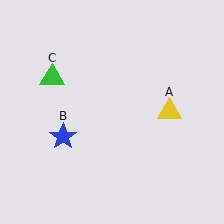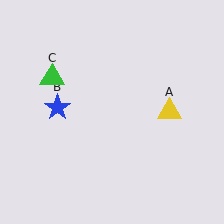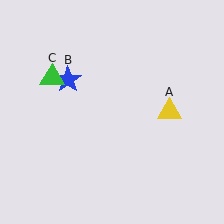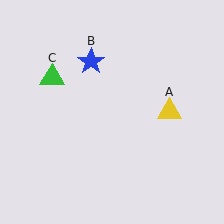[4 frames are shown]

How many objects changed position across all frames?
1 object changed position: blue star (object B).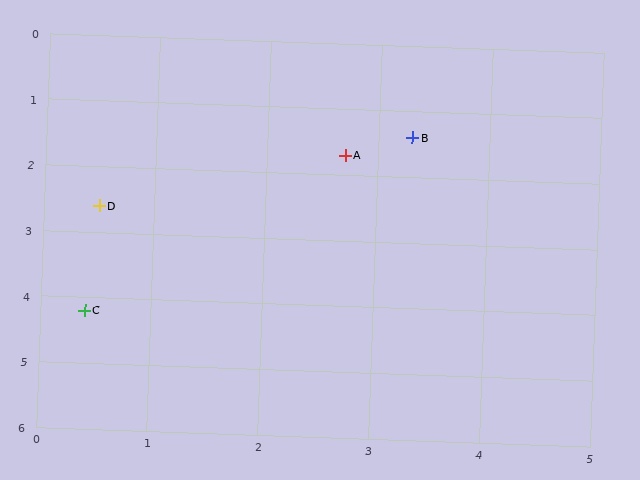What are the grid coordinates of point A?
Point A is at approximately (2.7, 1.7).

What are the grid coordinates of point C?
Point C is at approximately (0.4, 4.2).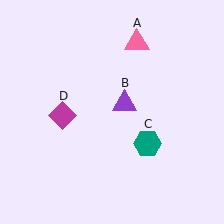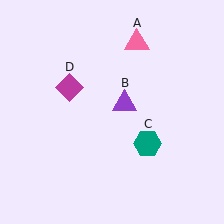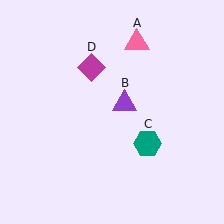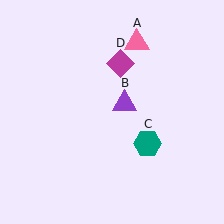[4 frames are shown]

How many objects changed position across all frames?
1 object changed position: magenta diamond (object D).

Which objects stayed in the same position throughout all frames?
Pink triangle (object A) and purple triangle (object B) and teal hexagon (object C) remained stationary.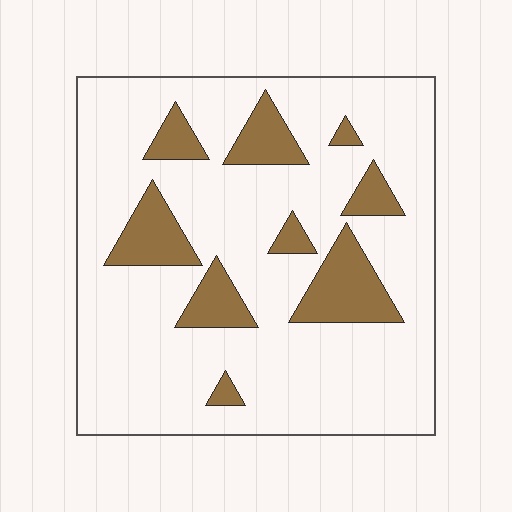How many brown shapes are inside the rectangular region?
9.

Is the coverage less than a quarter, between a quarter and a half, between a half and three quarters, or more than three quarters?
Less than a quarter.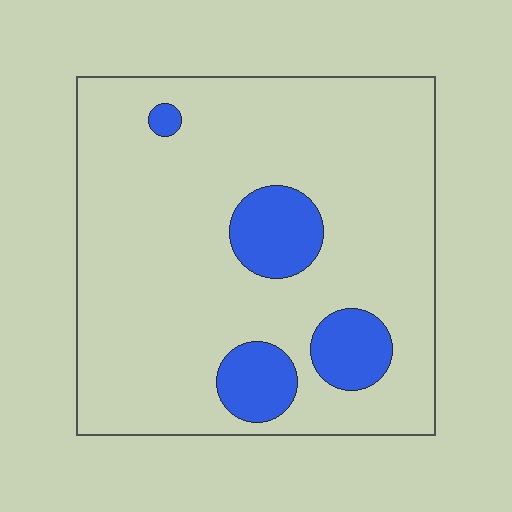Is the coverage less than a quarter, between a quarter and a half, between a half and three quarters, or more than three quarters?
Less than a quarter.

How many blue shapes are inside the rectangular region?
4.